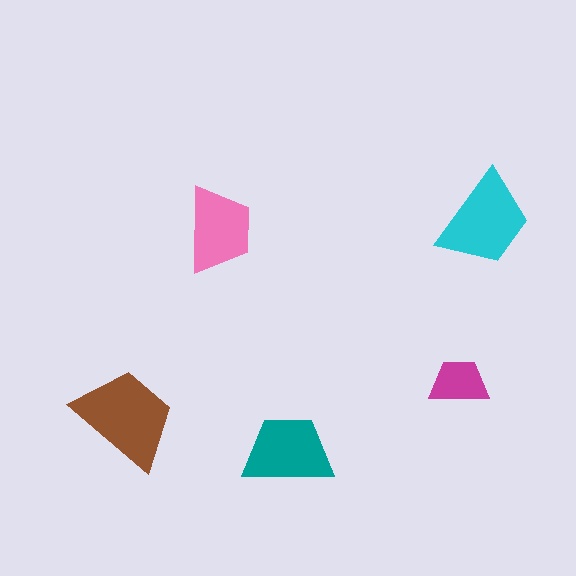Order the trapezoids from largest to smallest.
the brown one, the cyan one, the teal one, the pink one, the magenta one.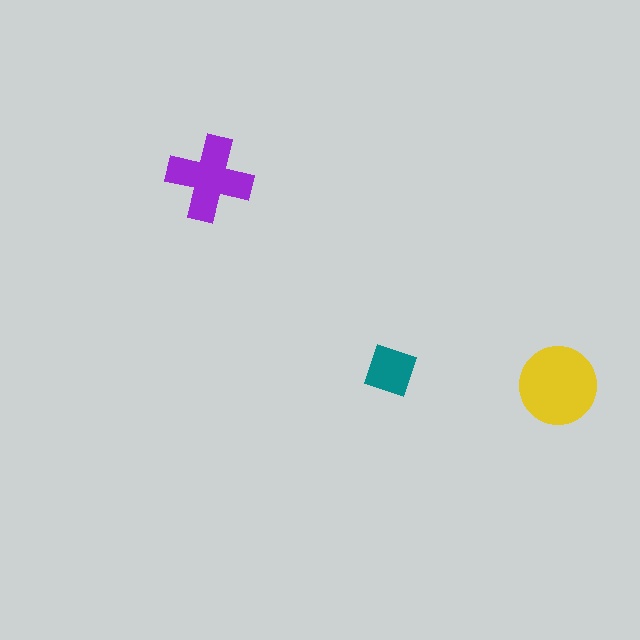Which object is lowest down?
The yellow circle is bottommost.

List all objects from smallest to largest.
The teal square, the purple cross, the yellow circle.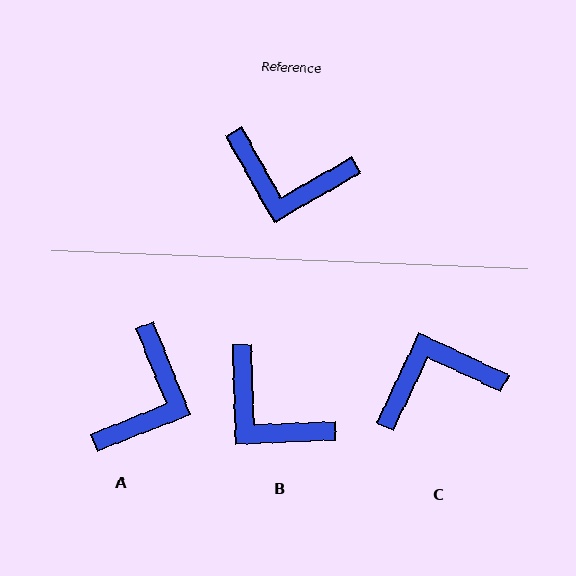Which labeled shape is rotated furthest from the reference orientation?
C, about 145 degrees away.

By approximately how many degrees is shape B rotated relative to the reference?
Approximately 28 degrees clockwise.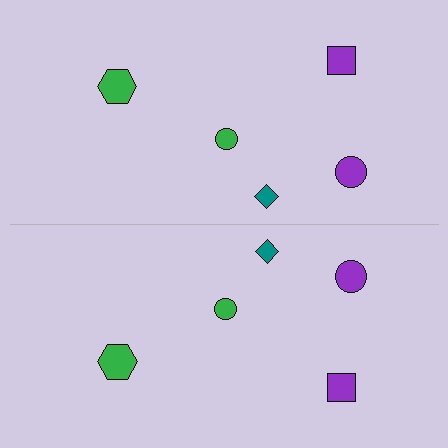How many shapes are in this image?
There are 10 shapes in this image.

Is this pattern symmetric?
Yes, this pattern has bilateral (reflection) symmetry.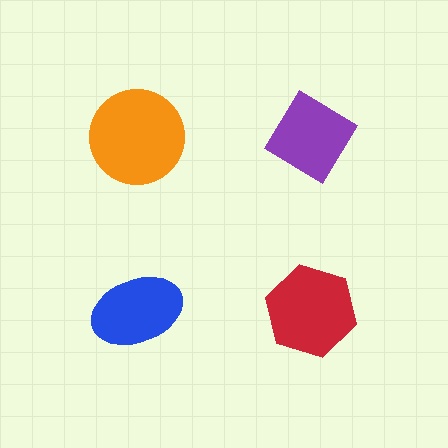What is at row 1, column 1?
An orange circle.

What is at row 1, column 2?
A purple diamond.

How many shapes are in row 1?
2 shapes.